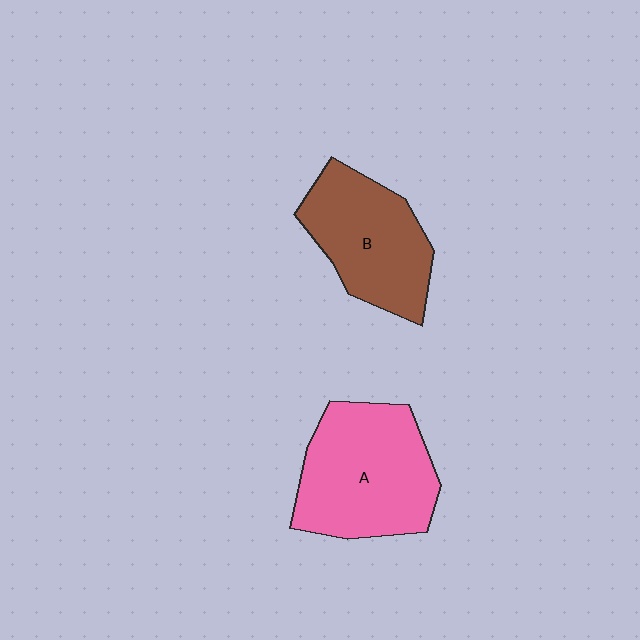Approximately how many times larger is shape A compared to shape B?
Approximately 1.2 times.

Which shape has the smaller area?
Shape B (brown).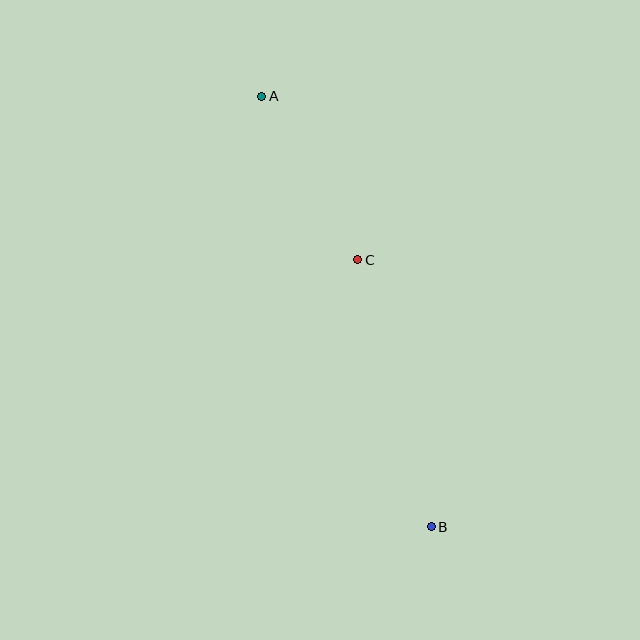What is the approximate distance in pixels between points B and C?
The distance between B and C is approximately 277 pixels.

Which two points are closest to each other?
Points A and C are closest to each other.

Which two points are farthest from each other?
Points A and B are farthest from each other.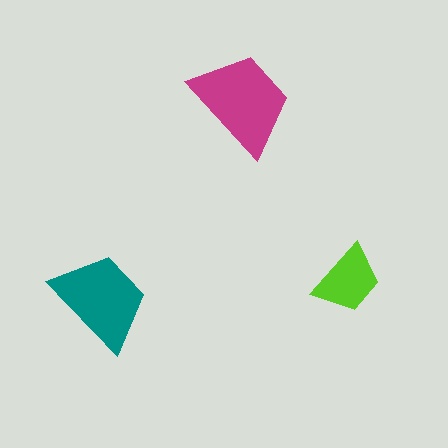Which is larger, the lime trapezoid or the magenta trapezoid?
The magenta one.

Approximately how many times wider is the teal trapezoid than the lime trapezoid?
About 1.5 times wider.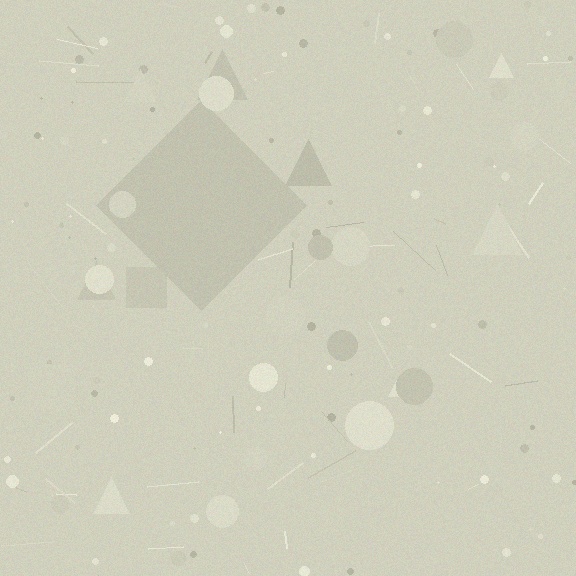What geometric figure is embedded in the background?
A diamond is embedded in the background.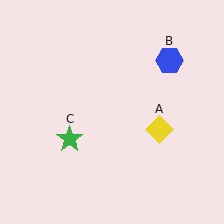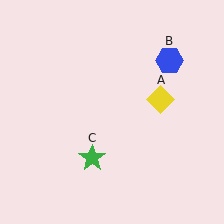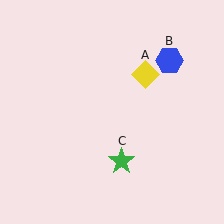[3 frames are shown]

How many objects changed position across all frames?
2 objects changed position: yellow diamond (object A), green star (object C).